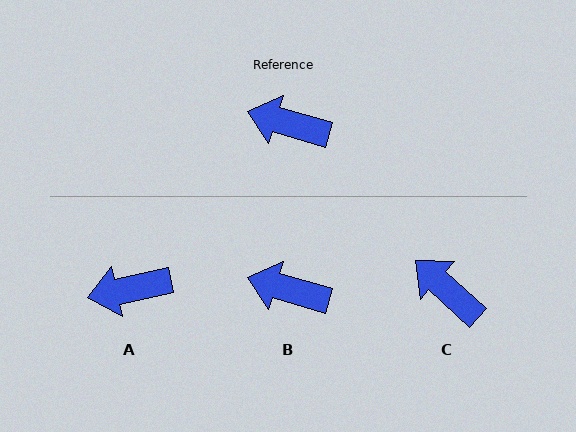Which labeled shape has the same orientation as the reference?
B.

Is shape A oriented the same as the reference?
No, it is off by about 29 degrees.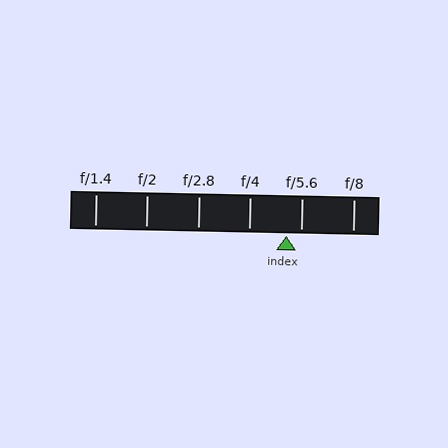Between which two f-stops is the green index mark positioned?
The index mark is between f/4 and f/5.6.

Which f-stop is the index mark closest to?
The index mark is closest to f/5.6.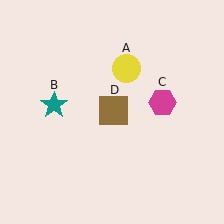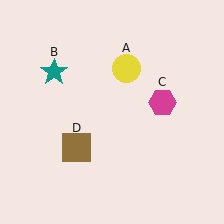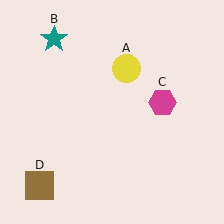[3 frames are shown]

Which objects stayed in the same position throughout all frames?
Yellow circle (object A) and magenta hexagon (object C) remained stationary.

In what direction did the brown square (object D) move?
The brown square (object D) moved down and to the left.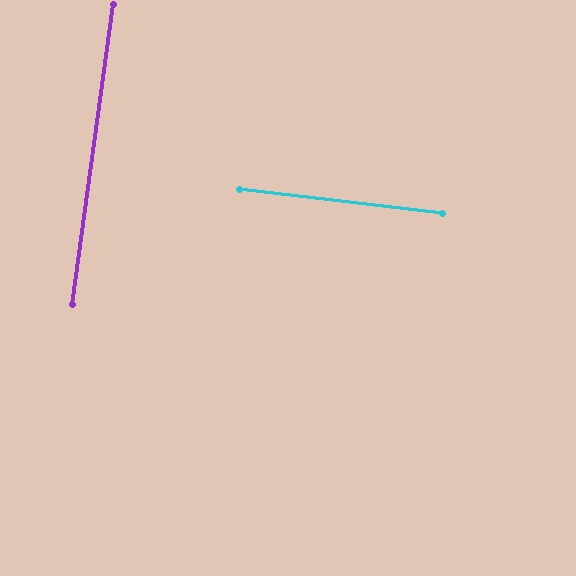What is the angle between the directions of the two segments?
Approximately 89 degrees.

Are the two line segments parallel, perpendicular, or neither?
Perpendicular — they meet at approximately 89°.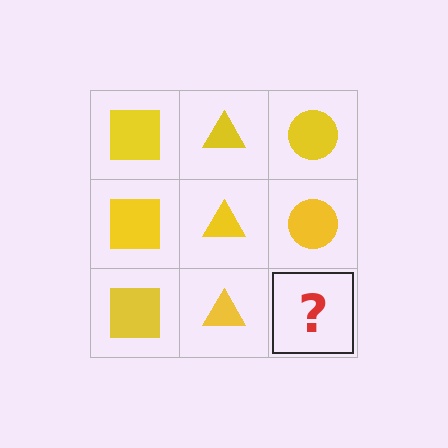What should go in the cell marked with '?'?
The missing cell should contain a yellow circle.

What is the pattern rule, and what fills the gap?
The rule is that each column has a consistent shape. The gap should be filled with a yellow circle.